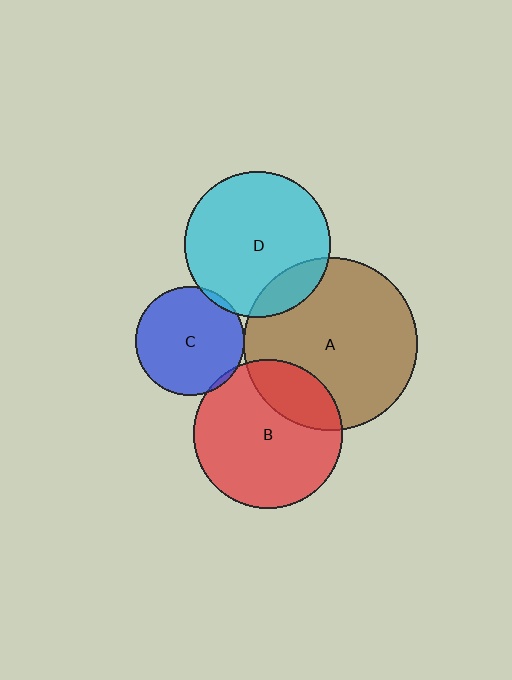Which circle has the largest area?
Circle A (brown).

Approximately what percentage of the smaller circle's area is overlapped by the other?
Approximately 25%.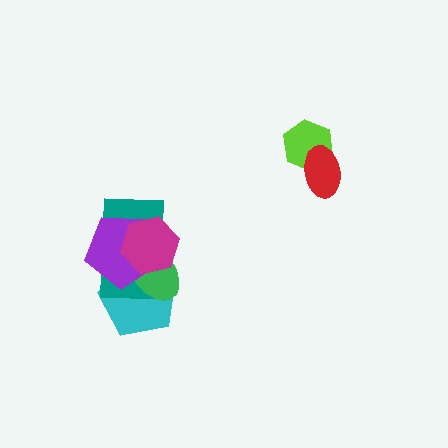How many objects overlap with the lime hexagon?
1 object overlaps with the lime hexagon.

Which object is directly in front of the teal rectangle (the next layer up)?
The green ellipse is directly in front of the teal rectangle.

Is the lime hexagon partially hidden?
Yes, it is partially covered by another shape.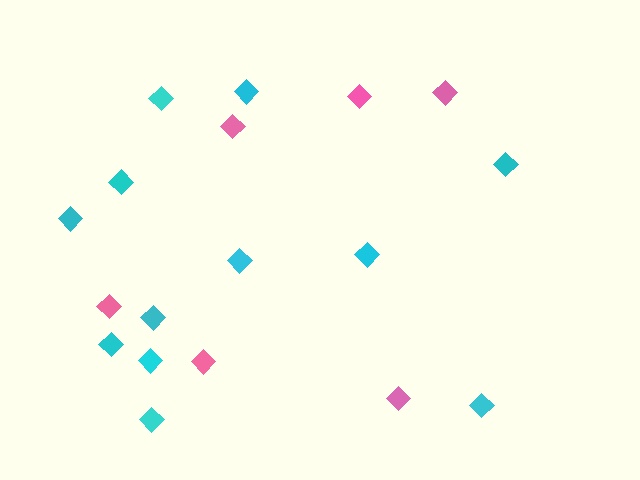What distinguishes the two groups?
There are 2 groups: one group of pink diamonds (6) and one group of cyan diamonds (12).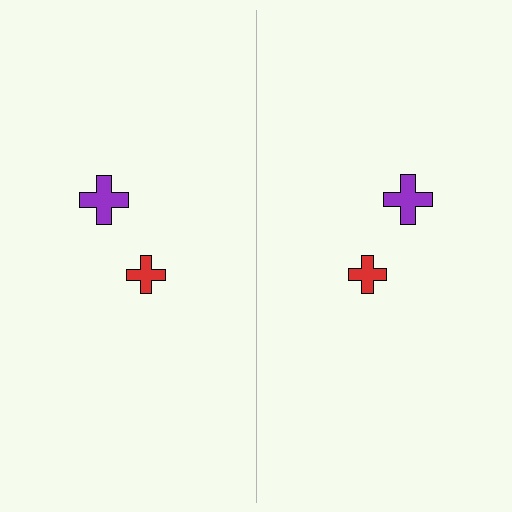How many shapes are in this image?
There are 4 shapes in this image.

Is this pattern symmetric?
Yes, this pattern has bilateral (reflection) symmetry.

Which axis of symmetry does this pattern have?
The pattern has a vertical axis of symmetry running through the center of the image.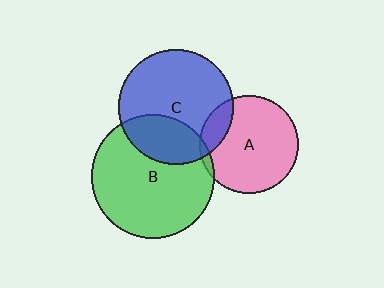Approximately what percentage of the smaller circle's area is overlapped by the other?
Approximately 5%.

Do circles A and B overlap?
Yes.